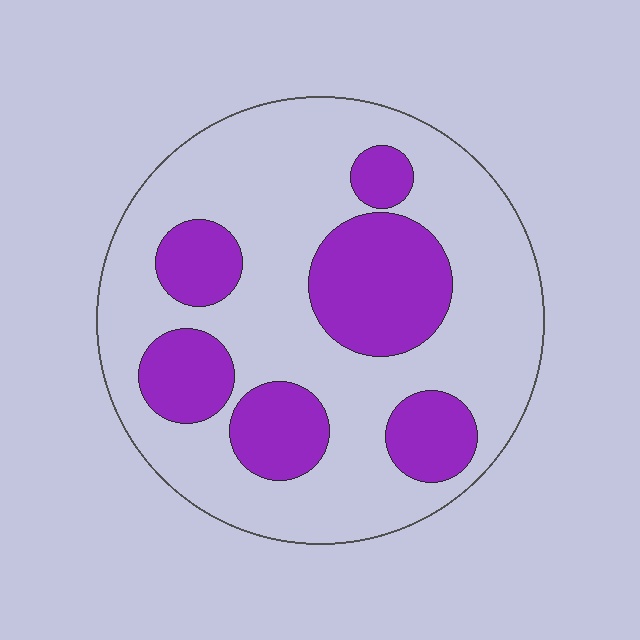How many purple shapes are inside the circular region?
6.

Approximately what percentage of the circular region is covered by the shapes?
Approximately 30%.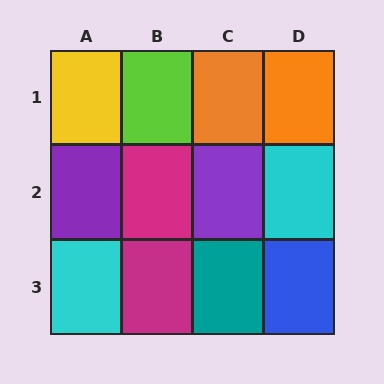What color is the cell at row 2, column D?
Cyan.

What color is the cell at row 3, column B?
Magenta.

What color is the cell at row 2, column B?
Magenta.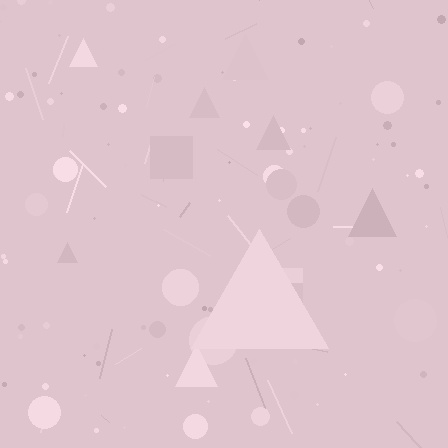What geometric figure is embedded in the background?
A triangle is embedded in the background.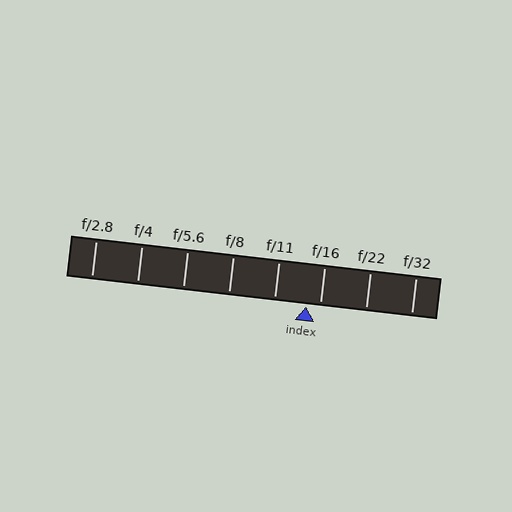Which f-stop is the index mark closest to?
The index mark is closest to f/16.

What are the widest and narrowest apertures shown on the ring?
The widest aperture shown is f/2.8 and the narrowest is f/32.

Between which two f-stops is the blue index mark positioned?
The index mark is between f/11 and f/16.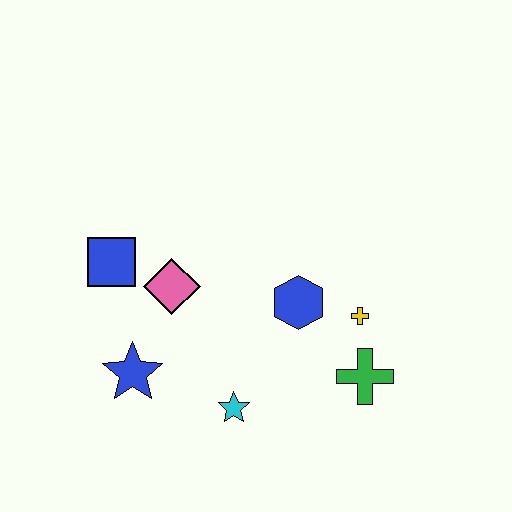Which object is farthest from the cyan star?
The blue square is farthest from the cyan star.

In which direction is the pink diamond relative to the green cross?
The pink diamond is to the left of the green cross.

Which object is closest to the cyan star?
The blue star is closest to the cyan star.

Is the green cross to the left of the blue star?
No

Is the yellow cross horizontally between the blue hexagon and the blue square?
No